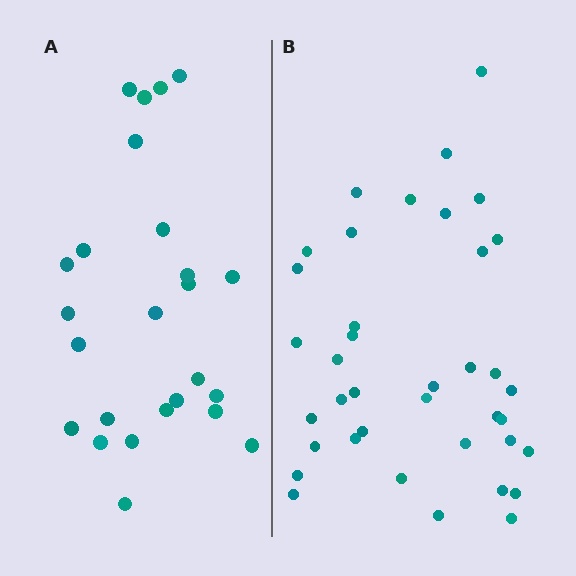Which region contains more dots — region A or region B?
Region B (the right region) has more dots.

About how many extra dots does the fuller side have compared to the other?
Region B has approximately 15 more dots than region A.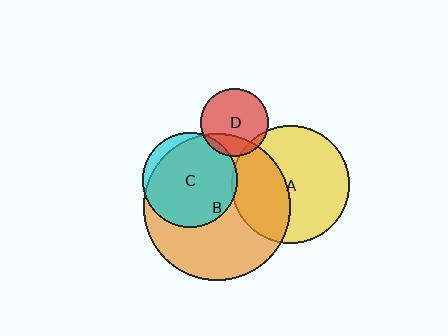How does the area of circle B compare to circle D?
Approximately 4.7 times.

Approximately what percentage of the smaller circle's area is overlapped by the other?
Approximately 5%.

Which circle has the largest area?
Circle B (orange).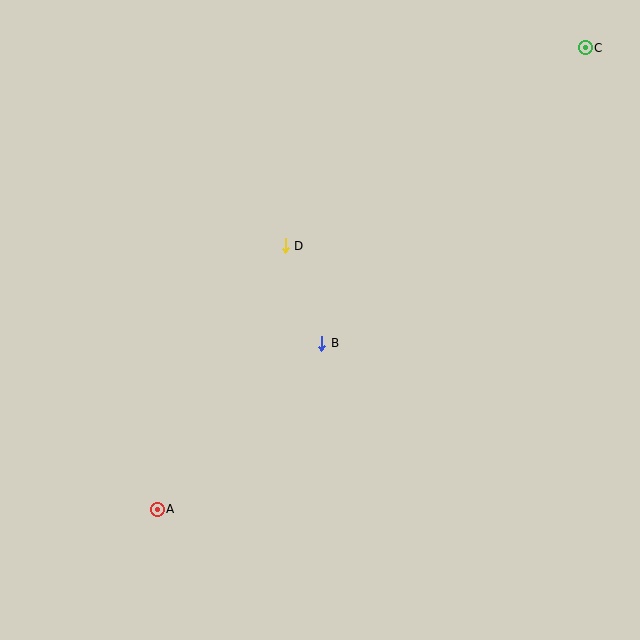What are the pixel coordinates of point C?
Point C is at (585, 48).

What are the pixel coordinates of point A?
Point A is at (157, 509).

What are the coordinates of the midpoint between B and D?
The midpoint between B and D is at (304, 294).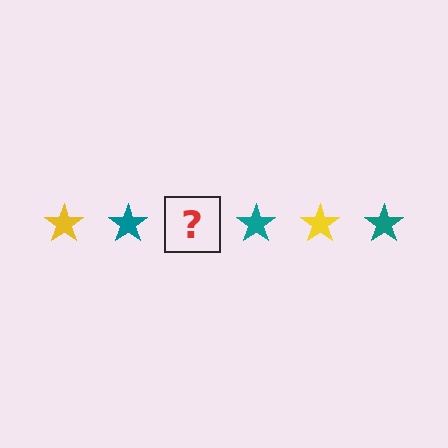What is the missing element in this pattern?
The missing element is a yellow star.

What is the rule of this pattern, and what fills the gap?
The rule is that the pattern cycles through yellow, teal stars. The gap should be filled with a yellow star.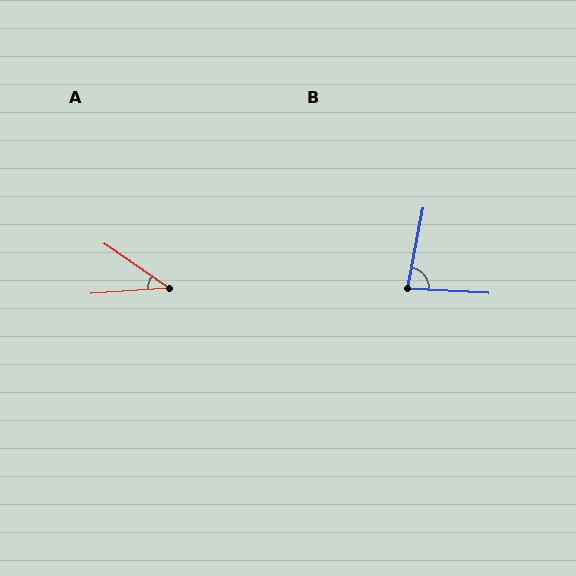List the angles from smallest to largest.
A (39°), B (82°).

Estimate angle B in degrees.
Approximately 82 degrees.